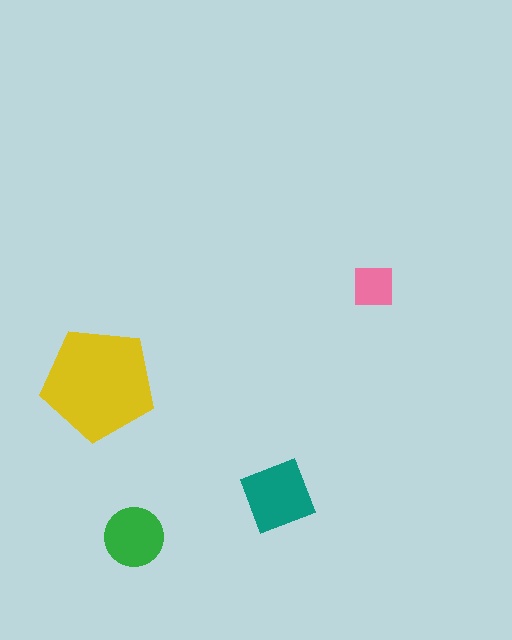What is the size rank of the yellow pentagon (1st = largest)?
1st.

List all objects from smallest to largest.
The pink square, the green circle, the teal diamond, the yellow pentagon.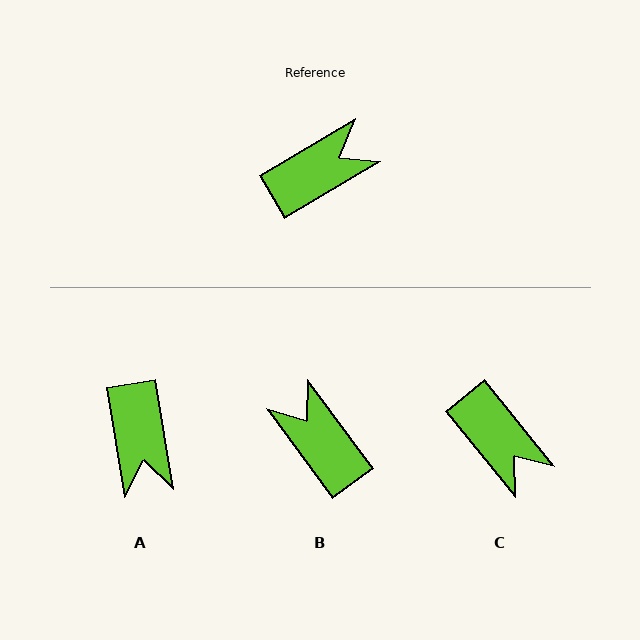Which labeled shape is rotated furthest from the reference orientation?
A, about 111 degrees away.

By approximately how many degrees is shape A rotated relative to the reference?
Approximately 111 degrees clockwise.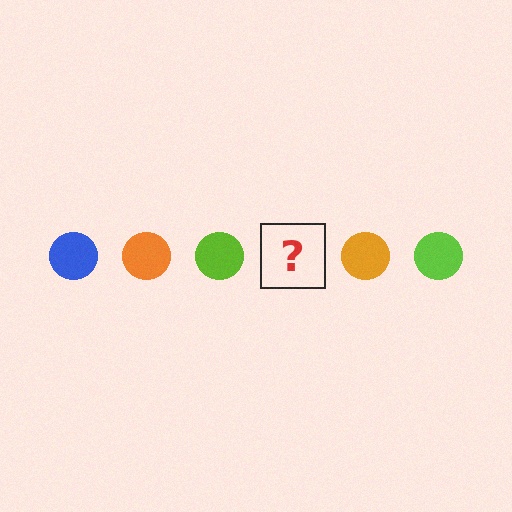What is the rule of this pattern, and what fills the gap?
The rule is that the pattern cycles through blue, orange, lime circles. The gap should be filled with a blue circle.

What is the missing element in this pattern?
The missing element is a blue circle.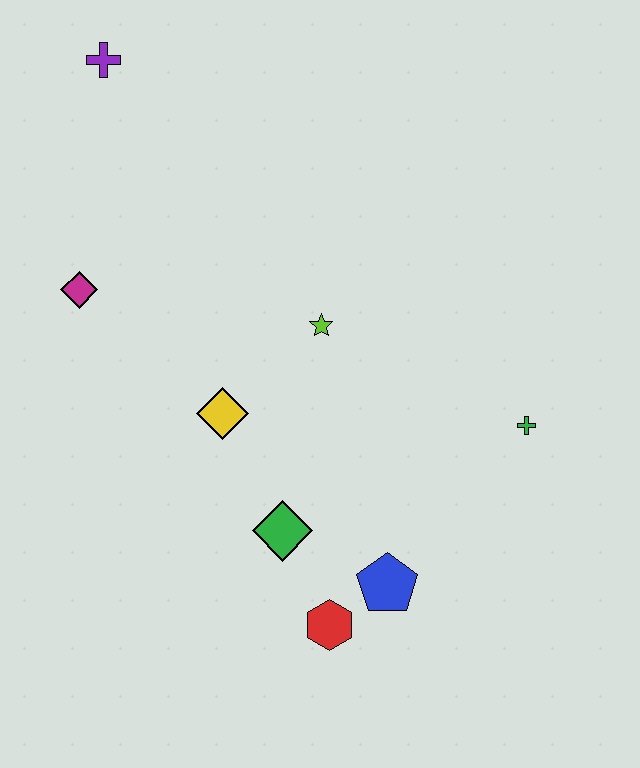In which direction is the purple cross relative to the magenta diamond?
The purple cross is above the magenta diamond.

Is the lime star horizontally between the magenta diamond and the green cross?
Yes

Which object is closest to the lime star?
The yellow diamond is closest to the lime star.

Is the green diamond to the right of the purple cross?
Yes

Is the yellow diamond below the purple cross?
Yes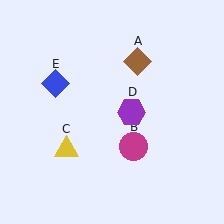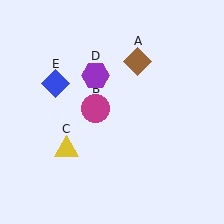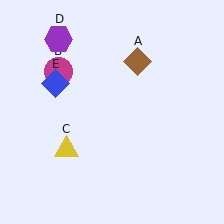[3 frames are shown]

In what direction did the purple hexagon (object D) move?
The purple hexagon (object D) moved up and to the left.